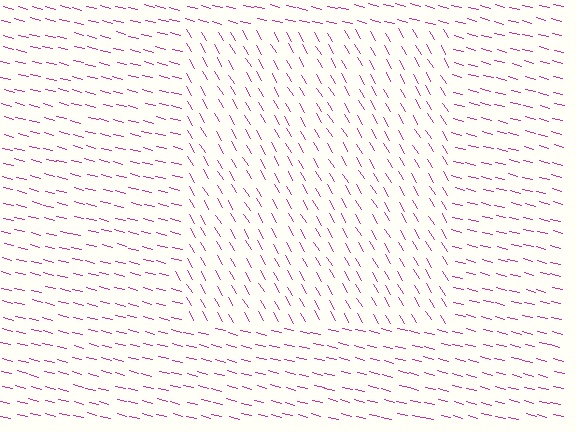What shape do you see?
I see a rectangle.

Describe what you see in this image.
The image is filled with small magenta line segments. A rectangle region in the image has lines oriented differently from the surrounding lines, creating a visible texture boundary.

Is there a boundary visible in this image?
Yes, there is a texture boundary formed by a change in line orientation.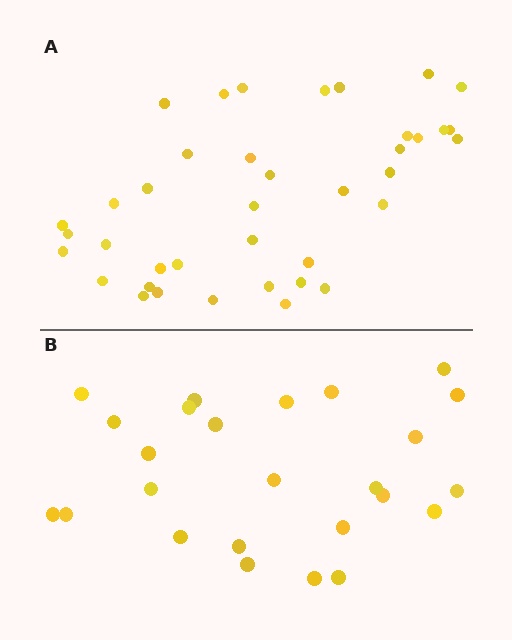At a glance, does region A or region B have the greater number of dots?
Region A (the top region) has more dots.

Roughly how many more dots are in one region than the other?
Region A has approximately 15 more dots than region B.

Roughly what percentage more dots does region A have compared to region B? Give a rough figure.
About 55% more.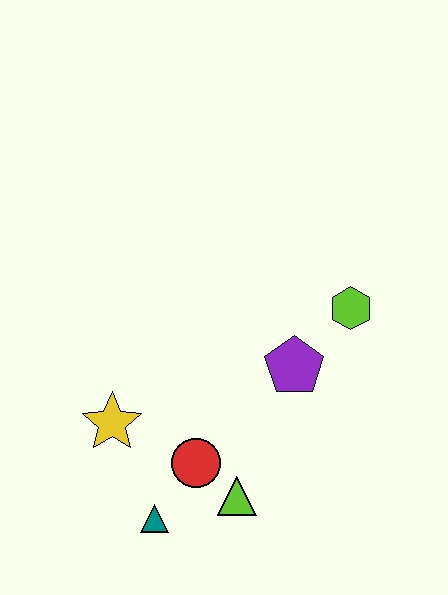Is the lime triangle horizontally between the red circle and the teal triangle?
No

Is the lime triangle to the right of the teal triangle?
Yes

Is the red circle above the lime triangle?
Yes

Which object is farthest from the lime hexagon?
The teal triangle is farthest from the lime hexagon.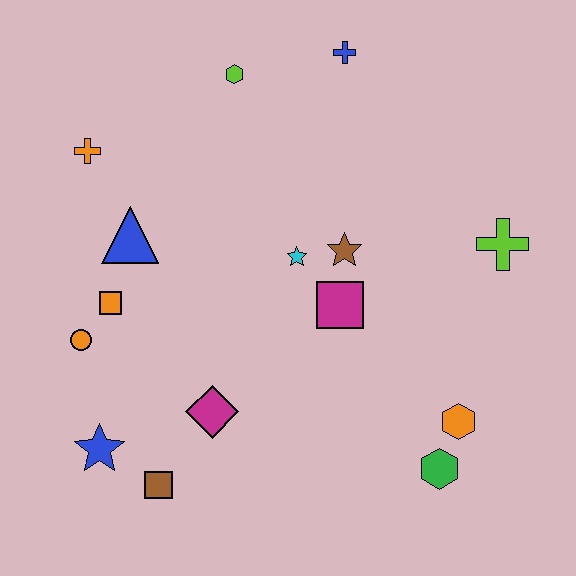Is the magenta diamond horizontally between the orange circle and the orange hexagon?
Yes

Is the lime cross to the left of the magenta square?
No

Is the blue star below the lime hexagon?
Yes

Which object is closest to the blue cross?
The lime hexagon is closest to the blue cross.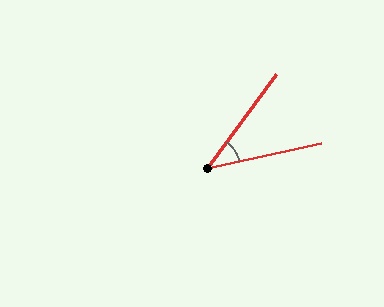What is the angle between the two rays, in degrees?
Approximately 41 degrees.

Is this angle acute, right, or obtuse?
It is acute.